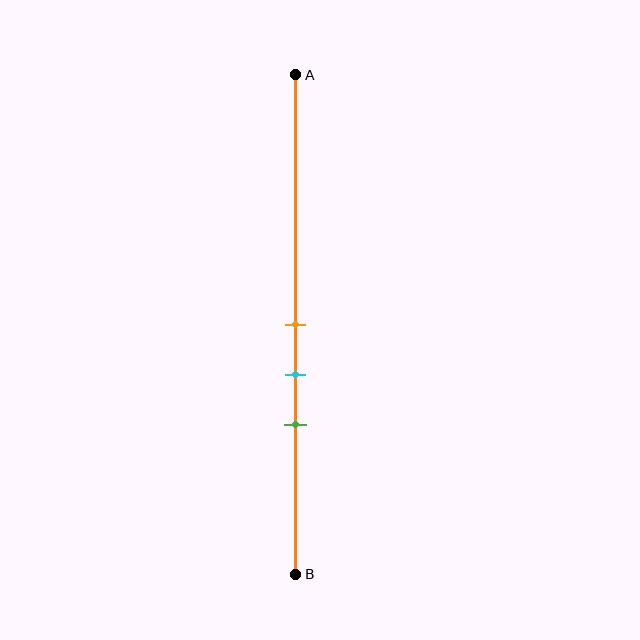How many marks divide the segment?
There are 3 marks dividing the segment.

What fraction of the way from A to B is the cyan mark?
The cyan mark is approximately 60% (0.6) of the way from A to B.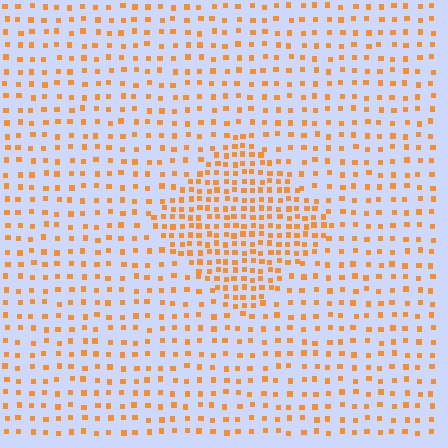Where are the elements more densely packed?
The elements are more densely packed inside the diamond boundary.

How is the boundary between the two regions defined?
The boundary is defined by a change in element density (approximately 2.1x ratio). All elements are the same color, size, and shape.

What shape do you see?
I see a diamond.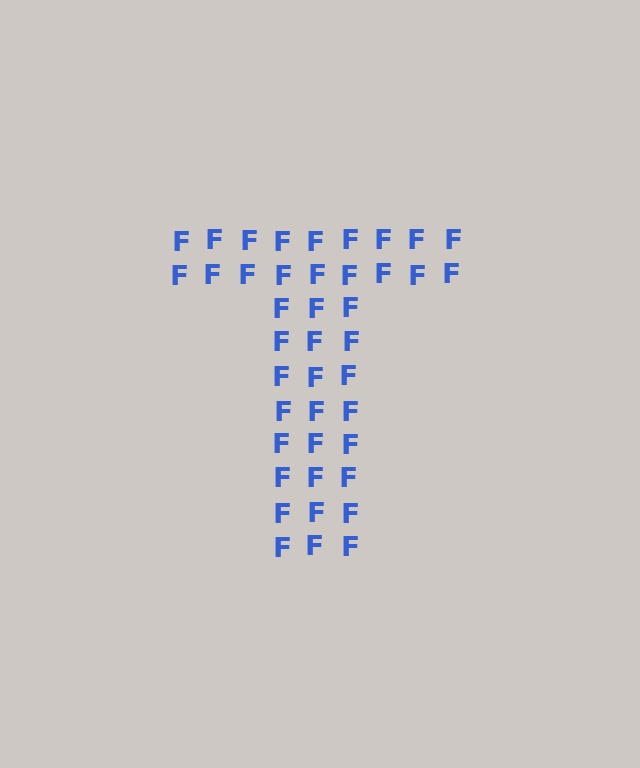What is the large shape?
The large shape is the letter T.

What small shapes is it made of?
It is made of small letter F's.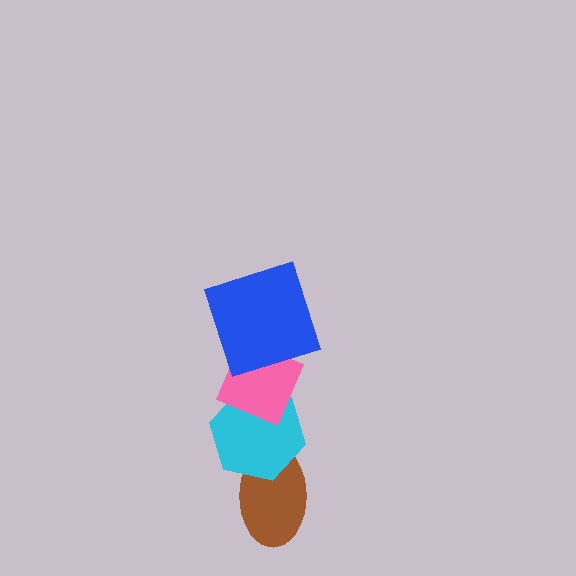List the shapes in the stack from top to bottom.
From top to bottom: the blue square, the pink diamond, the cyan hexagon, the brown ellipse.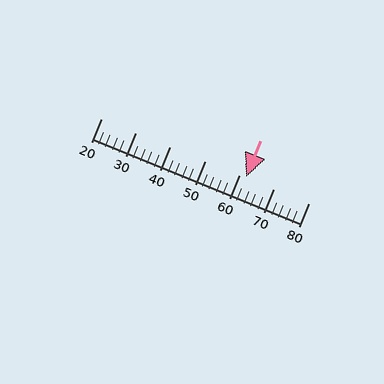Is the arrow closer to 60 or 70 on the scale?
The arrow is closer to 60.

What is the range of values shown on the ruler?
The ruler shows values from 20 to 80.